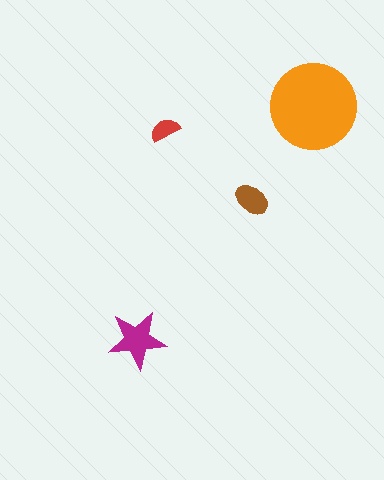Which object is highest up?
The orange circle is topmost.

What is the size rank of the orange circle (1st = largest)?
1st.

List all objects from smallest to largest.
The red semicircle, the brown ellipse, the magenta star, the orange circle.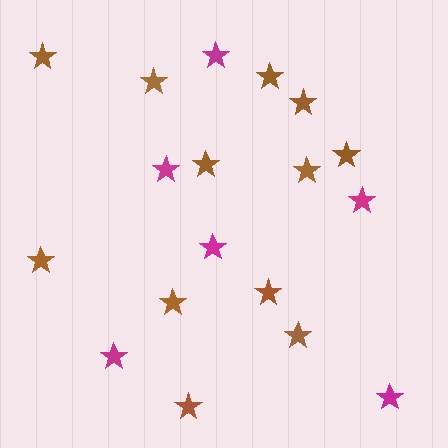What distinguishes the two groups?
There are 2 groups: one group of magenta stars (6) and one group of brown stars (12).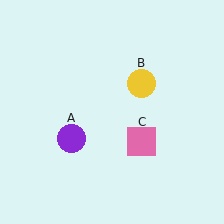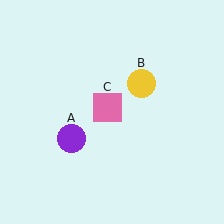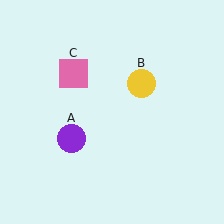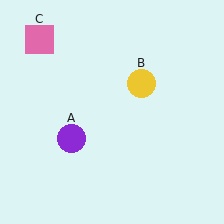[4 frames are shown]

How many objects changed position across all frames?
1 object changed position: pink square (object C).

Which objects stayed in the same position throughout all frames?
Purple circle (object A) and yellow circle (object B) remained stationary.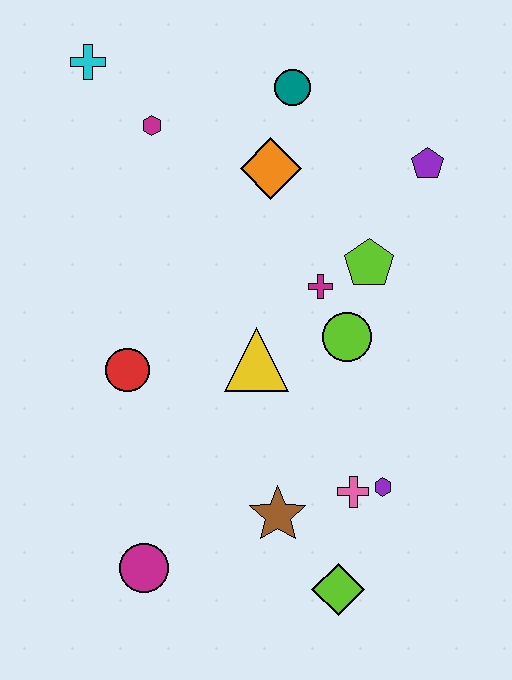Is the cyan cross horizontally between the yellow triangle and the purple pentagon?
No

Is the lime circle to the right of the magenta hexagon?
Yes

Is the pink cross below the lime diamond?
No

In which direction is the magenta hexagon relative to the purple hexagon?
The magenta hexagon is above the purple hexagon.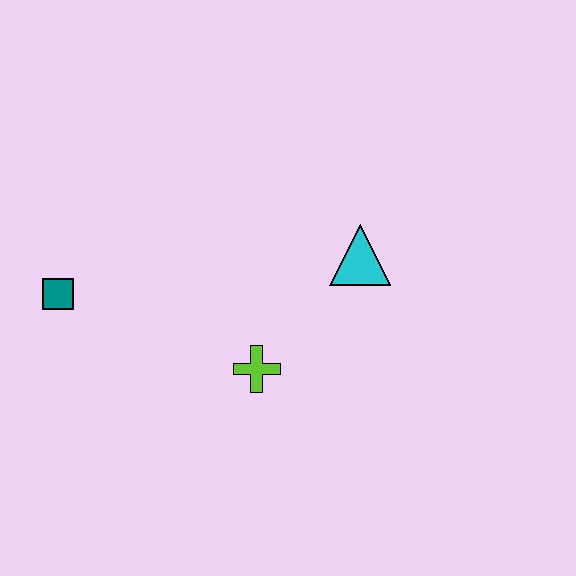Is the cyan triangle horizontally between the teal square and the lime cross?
No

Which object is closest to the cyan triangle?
The lime cross is closest to the cyan triangle.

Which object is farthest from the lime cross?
The teal square is farthest from the lime cross.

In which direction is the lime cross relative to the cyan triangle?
The lime cross is below the cyan triangle.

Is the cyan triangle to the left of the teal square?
No